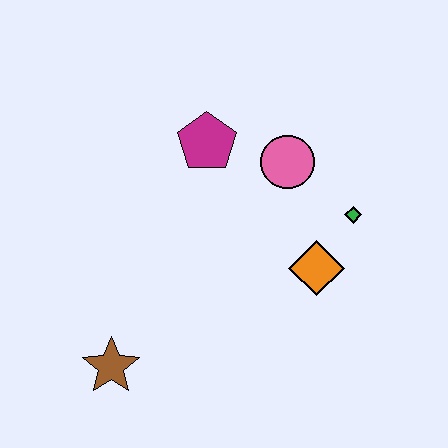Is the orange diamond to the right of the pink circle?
Yes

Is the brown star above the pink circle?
No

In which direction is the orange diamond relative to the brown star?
The orange diamond is to the right of the brown star.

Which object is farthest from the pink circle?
The brown star is farthest from the pink circle.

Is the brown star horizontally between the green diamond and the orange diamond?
No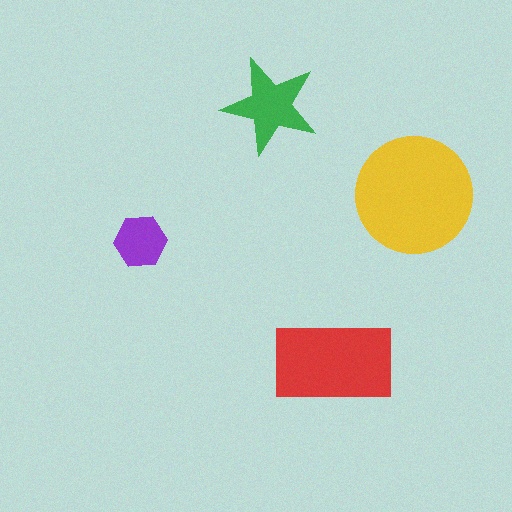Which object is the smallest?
The purple hexagon.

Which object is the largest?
The yellow circle.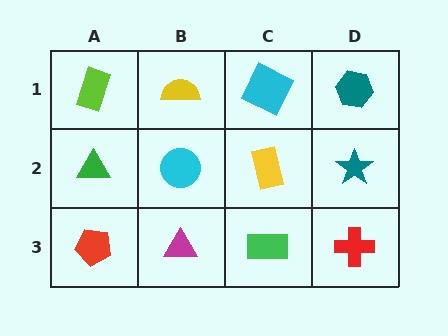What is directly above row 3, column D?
A teal star.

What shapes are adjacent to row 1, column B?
A cyan circle (row 2, column B), a lime rectangle (row 1, column A), a cyan square (row 1, column C).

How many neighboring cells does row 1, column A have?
2.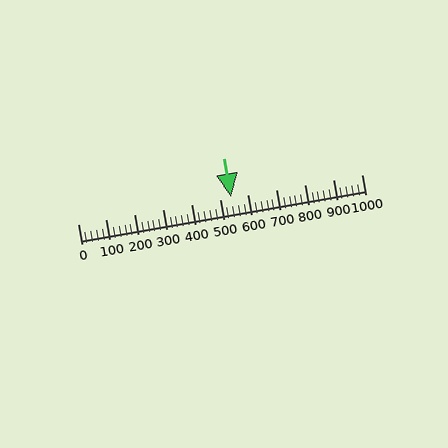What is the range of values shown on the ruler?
The ruler shows values from 0 to 1000.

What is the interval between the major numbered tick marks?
The major tick marks are spaced 100 units apart.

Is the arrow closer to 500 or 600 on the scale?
The arrow is closer to 500.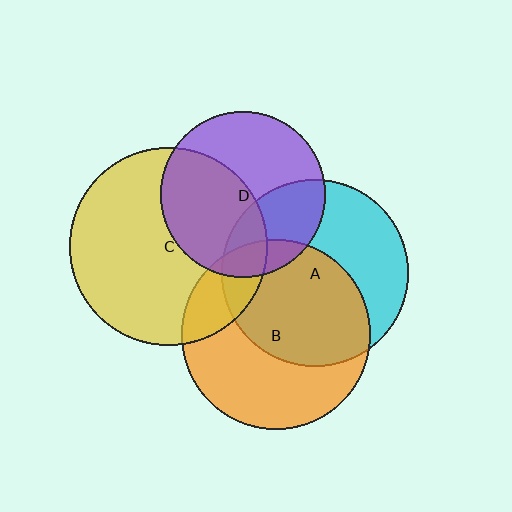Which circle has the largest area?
Circle C (yellow).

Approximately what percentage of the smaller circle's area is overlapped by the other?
Approximately 20%.